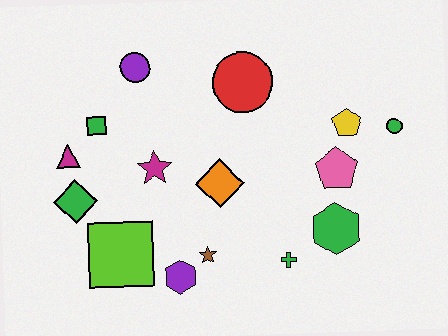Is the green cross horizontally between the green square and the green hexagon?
Yes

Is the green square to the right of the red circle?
No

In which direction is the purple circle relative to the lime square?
The purple circle is above the lime square.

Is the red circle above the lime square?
Yes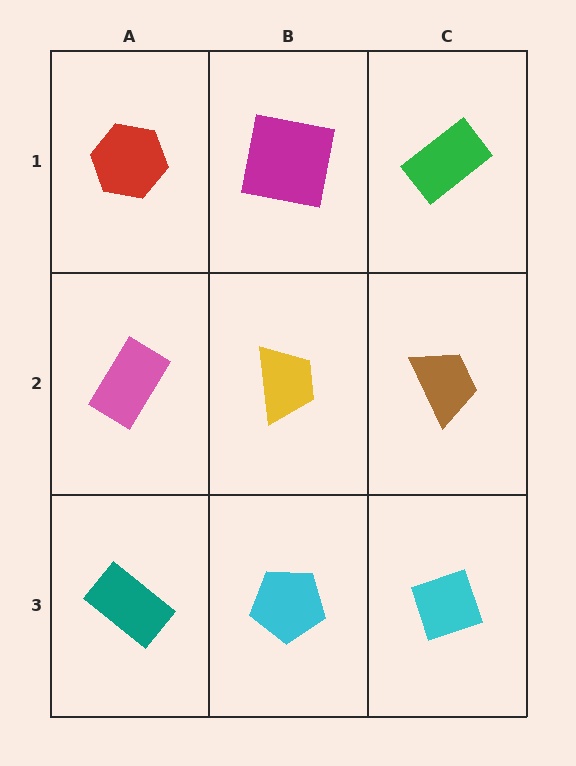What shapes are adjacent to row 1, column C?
A brown trapezoid (row 2, column C), a magenta square (row 1, column B).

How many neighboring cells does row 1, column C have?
2.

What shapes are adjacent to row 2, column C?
A green rectangle (row 1, column C), a cyan diamond (row 3, column C), a yellow trapezoid (row 2, column B).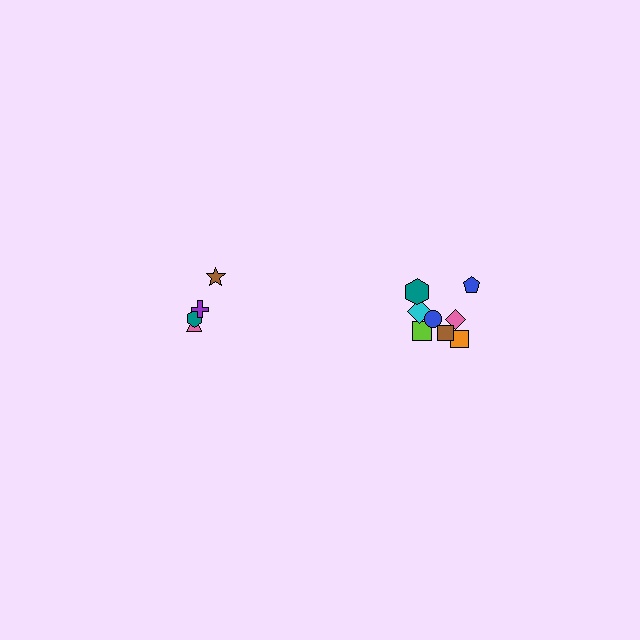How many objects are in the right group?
There are 8 objects.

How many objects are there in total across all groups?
There are 12 objects.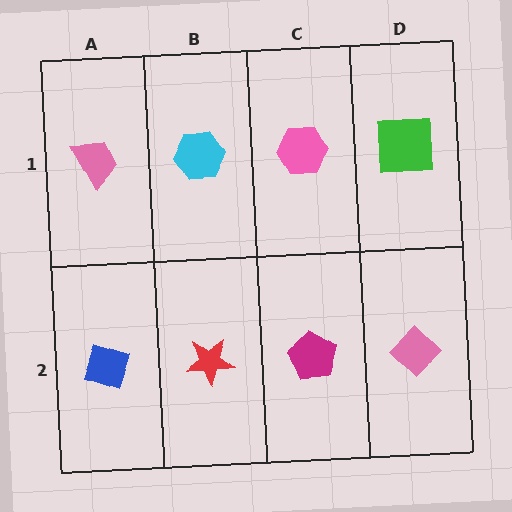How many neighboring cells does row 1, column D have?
2.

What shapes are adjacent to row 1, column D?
A pink diamond (row 2, column D), a pink hexagon (row 1, column C).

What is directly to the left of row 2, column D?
A magenta pentagon.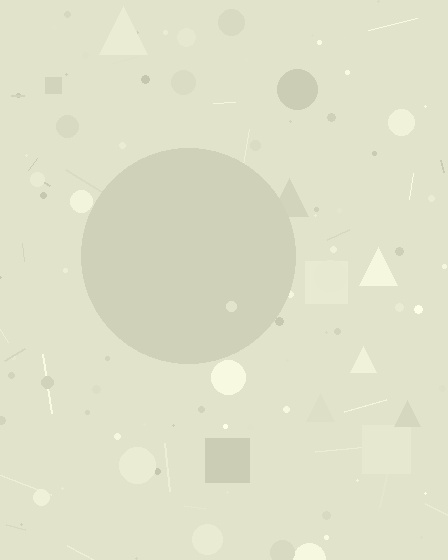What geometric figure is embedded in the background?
A circle is embedded in the background.